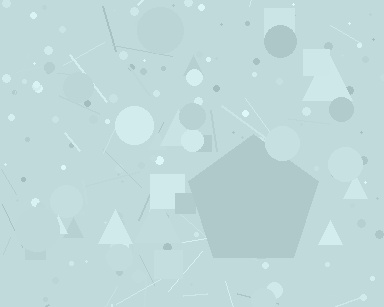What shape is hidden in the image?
A pentagon is hidden in the image.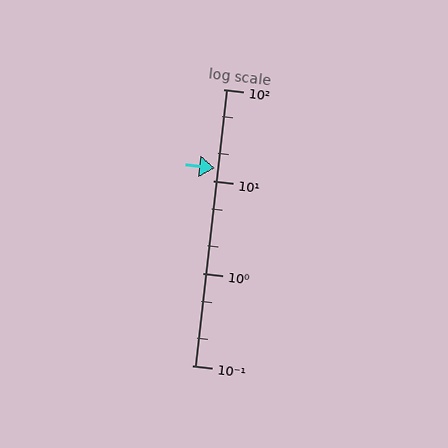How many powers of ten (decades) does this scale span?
The scale spans 3 decades, from 0.1 to 100.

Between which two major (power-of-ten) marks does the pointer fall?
The pointer is between 10 and 100.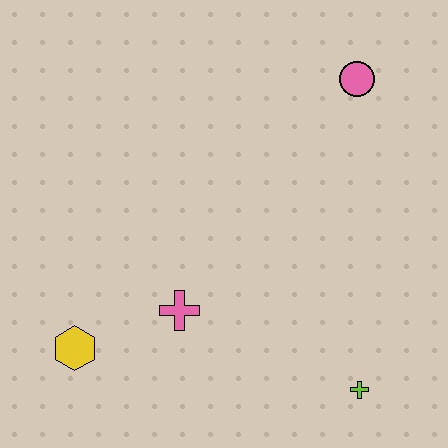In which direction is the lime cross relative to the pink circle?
The lime cross is below the pink circle.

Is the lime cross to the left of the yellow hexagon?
No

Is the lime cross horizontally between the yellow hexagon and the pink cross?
No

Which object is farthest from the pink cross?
The pink circle is farthest from the pink cross.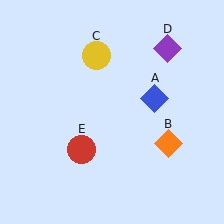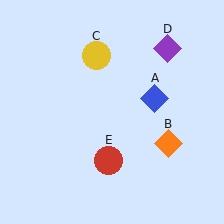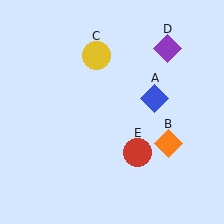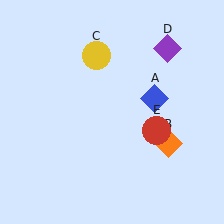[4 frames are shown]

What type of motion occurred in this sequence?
The red circle (object E) rotated counterclockwise around the center of the scene.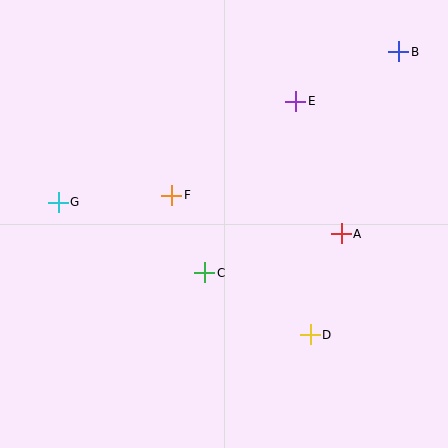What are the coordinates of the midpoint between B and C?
The midpoint between B and C is at (302, 162).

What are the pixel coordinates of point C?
Point C is at (205, 273).